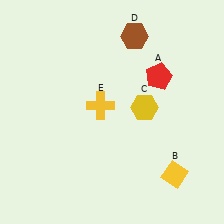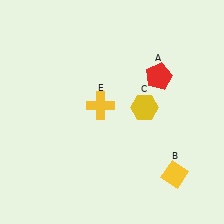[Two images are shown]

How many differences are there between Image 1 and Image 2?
There is 1 difference between the two images.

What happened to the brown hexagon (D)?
The brown hexagon (D) was removed in Image 2. It was in the top-right area of Image 1.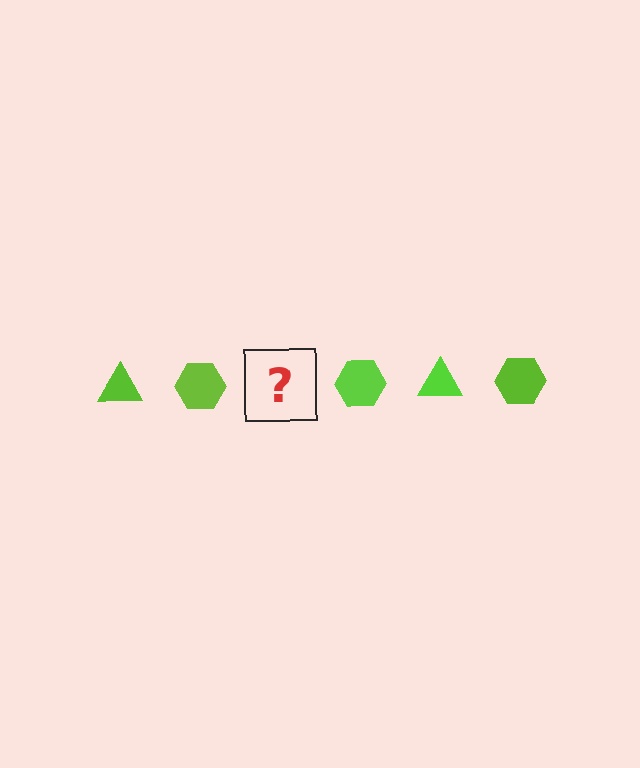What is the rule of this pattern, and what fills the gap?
The rule is that the pattern cycles through triangle, hexagon shapes in lime. The gap should be filled with a lime triangle.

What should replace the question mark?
The question mark should be replaced with a lime triangle.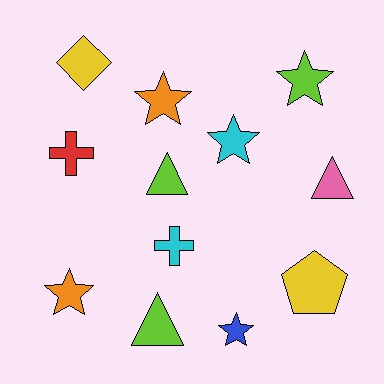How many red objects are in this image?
There is 1 red object.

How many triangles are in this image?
There are 3 triangles.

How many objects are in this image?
There are 12 objects.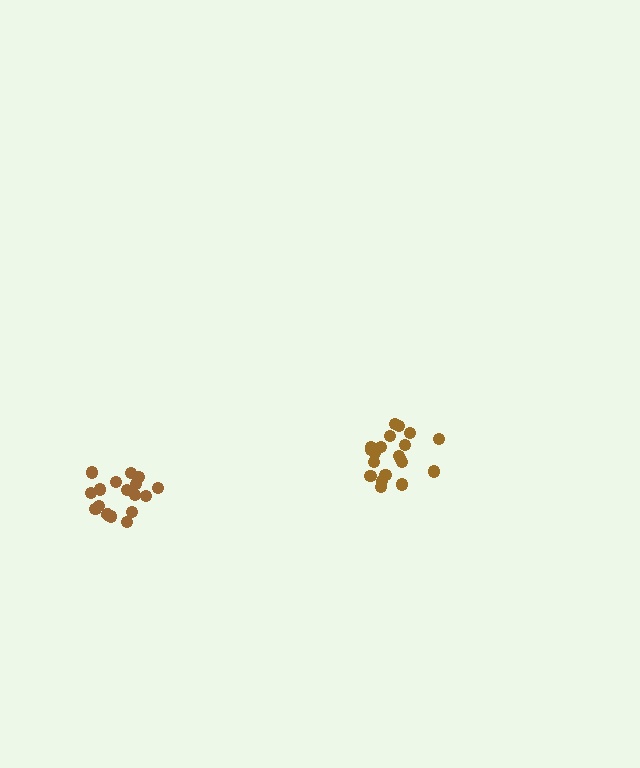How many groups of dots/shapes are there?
There are 2 groups.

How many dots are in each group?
Group 1: 20 dots, Group 2: 17 dots (37 total).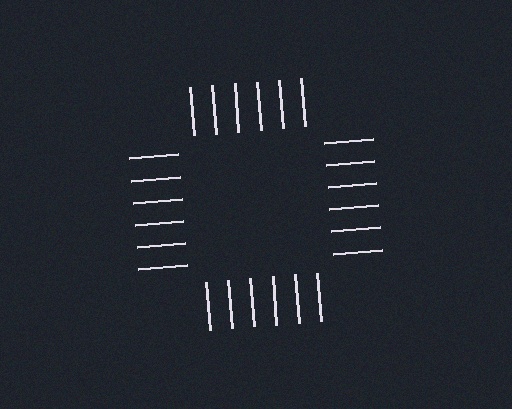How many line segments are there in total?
24 — 6 along each of the 4 edges.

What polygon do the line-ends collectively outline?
An illusory square — the line segments terminate on its edges but no continuous stroke is drawn.